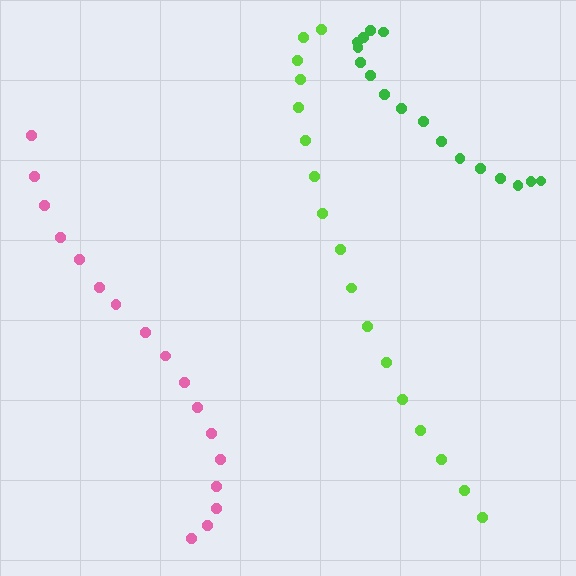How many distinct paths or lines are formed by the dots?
There are 3 distinct paths.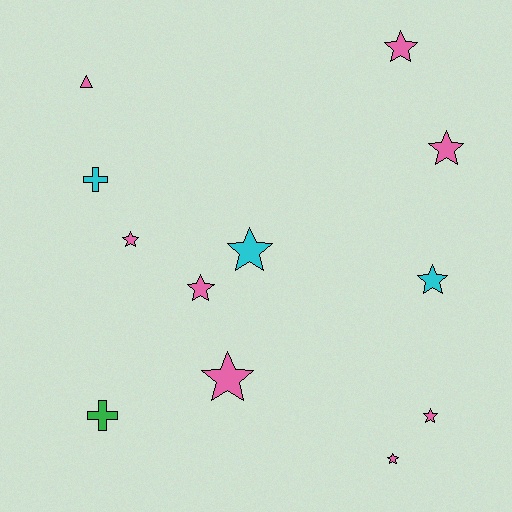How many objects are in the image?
There are 12 objects.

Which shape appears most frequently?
Star, with 9 objects.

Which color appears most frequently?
Pink, with 8 objects.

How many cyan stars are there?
There are 2 cyan stars.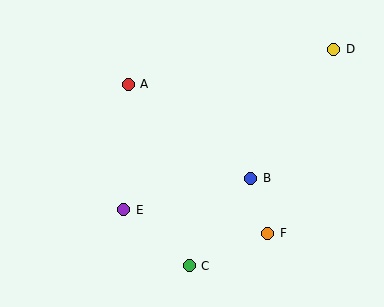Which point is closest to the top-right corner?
Point D is closest to the top-right corner.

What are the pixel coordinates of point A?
Point A is at (128, 84).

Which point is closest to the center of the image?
Point B at (251, 178) is closest to the center.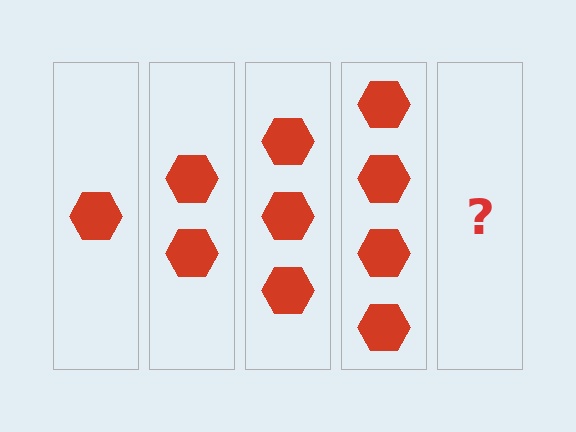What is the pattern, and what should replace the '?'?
The pattern is that each step adds one more hexagon. The '?' should be 5 hexagons.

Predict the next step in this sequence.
The next step is 5 hexagons.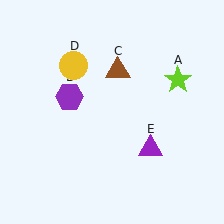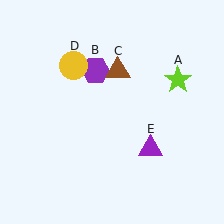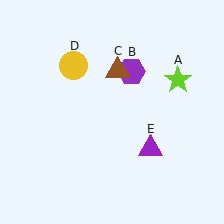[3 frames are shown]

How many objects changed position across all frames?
1 object changed position: purple hexagon (object B).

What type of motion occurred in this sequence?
The purple hexagon (object B) rotated clockwise around the center of the scene.